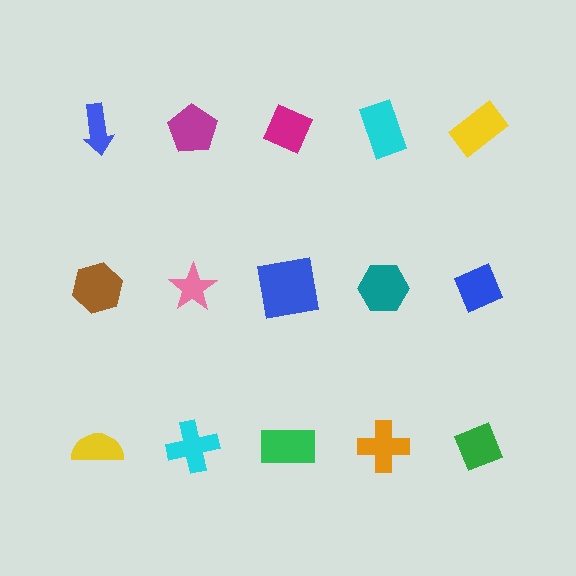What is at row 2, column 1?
A brown hexagon.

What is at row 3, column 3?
A green rectangle.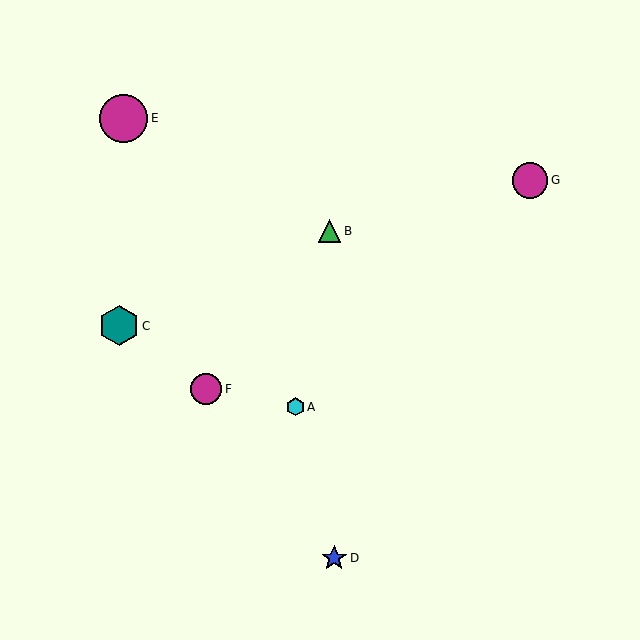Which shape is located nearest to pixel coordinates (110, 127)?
The magenta circle (labeled E) at (124, 118) is nearest to that location.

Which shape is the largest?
The magenta circle (labeled E) is the largest.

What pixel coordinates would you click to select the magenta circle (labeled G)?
Click at (530, 180) to select the magenta circle G.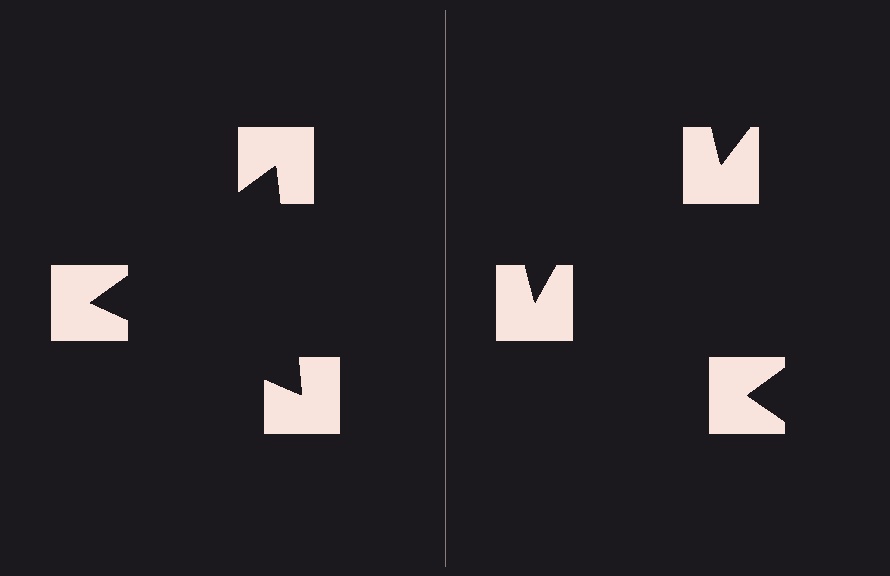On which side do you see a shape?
An illusory triangle appears on the left side. On the right side the wedge cuts are rotated, so no coherent shape forms.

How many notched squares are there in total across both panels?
6 — 3 on each side.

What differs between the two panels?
The notched squares are positioned identically on both sides; only the wedge orientations differ. On the left they align to a triangle; on the right they are misaligned.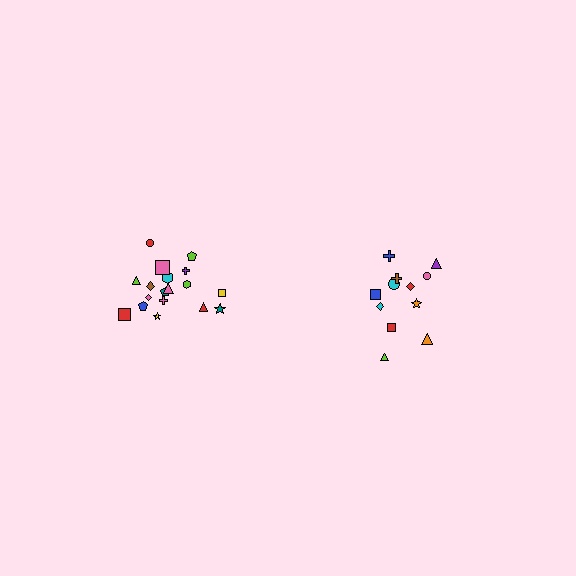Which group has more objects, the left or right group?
The left group.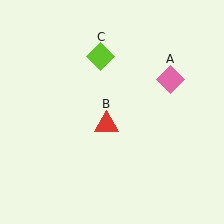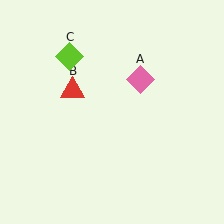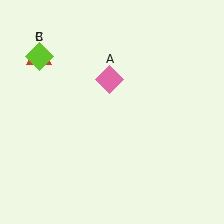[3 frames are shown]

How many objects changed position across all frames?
3 objects changed position: pink diamond (object A), red triangle (object B), lime diamond (object C).